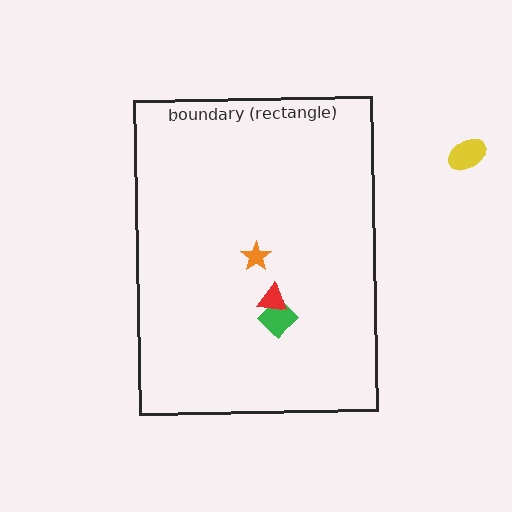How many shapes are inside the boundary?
3 inside, 1 outside.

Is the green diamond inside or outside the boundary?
Inside.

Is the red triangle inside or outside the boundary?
Inside.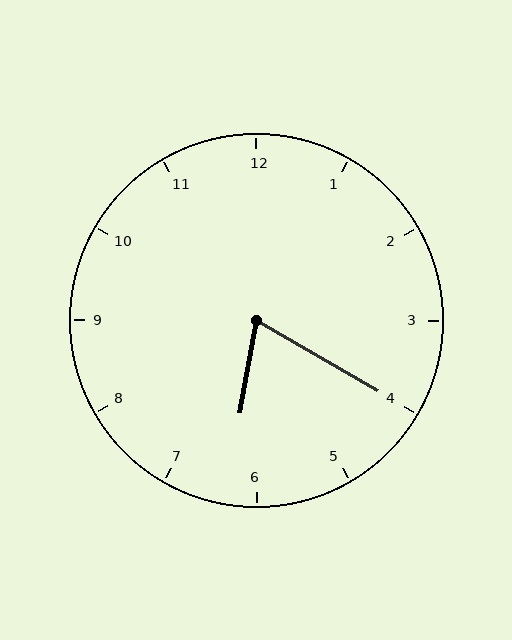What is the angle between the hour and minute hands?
Approximately 70 degrees.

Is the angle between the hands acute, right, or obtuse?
It is acute.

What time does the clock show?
6:20.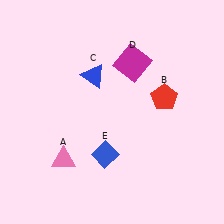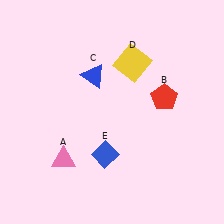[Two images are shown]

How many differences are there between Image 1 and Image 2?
There is 1 difference between the two images.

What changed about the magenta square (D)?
In Image 1, D is magenta. In Image 2, it changed to yellow.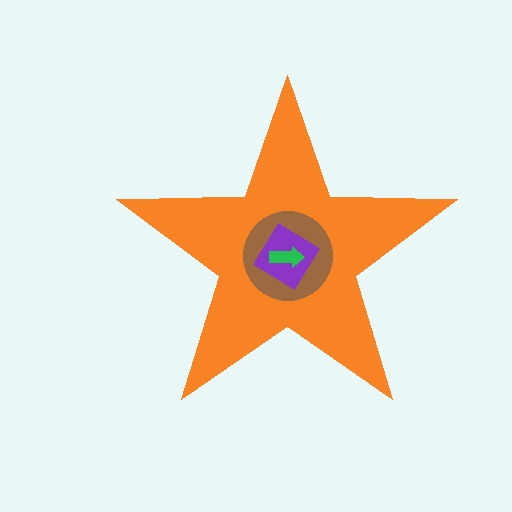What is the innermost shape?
The green arrow.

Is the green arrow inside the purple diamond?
Yes.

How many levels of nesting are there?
4.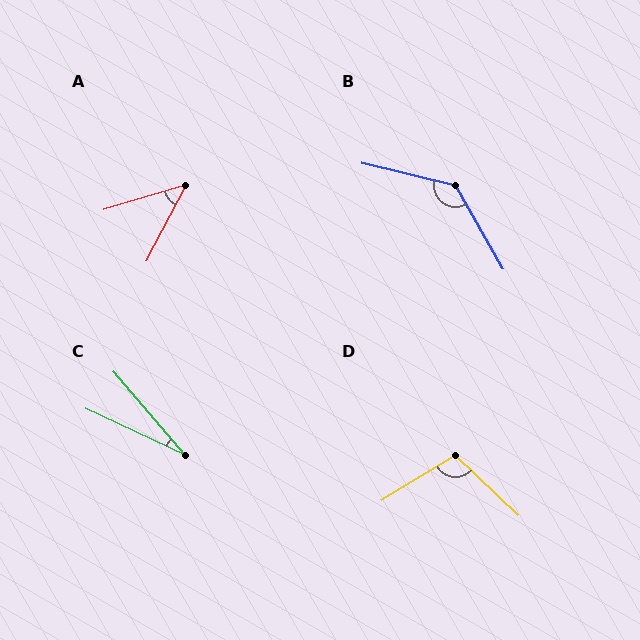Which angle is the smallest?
C, at approximately 24 degrees.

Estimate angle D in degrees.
Approximately 105 degrees.